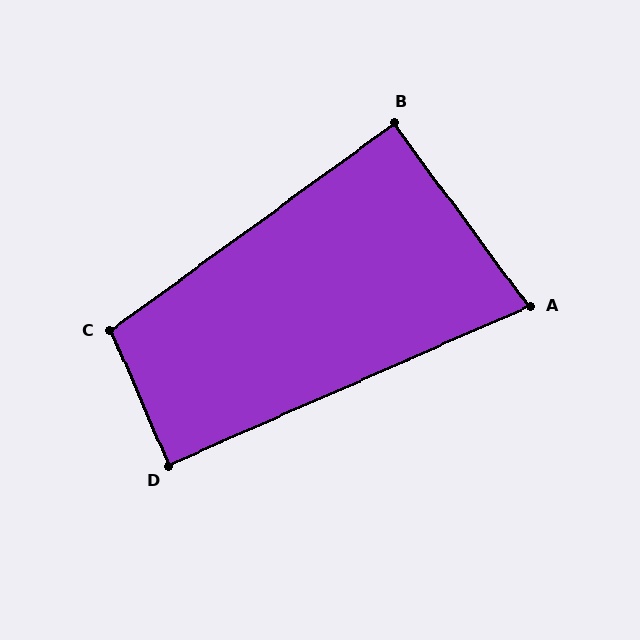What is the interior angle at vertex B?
Approximately 90 degrees (approximately right).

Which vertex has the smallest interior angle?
A, at approximately 77 degrees.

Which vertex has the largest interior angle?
C, at approximately 103 degrees.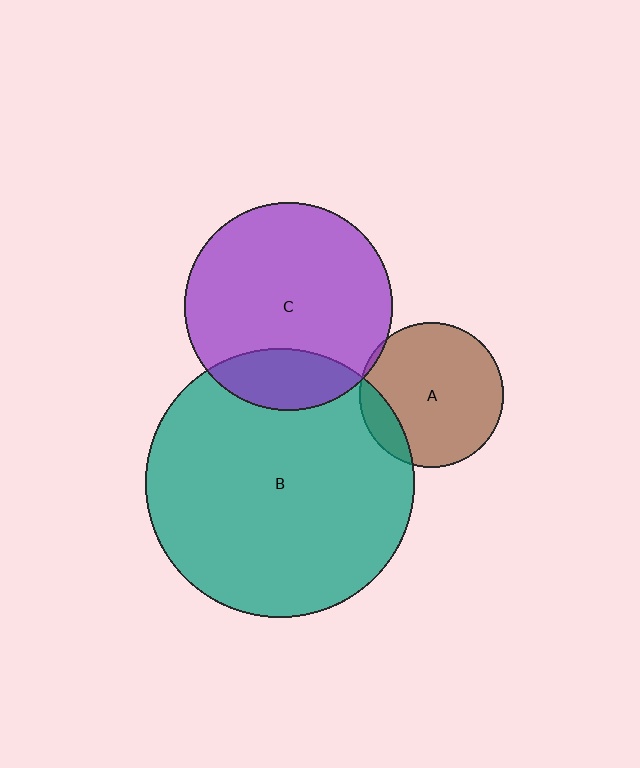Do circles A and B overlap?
Yes.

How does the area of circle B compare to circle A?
Approximately 3.4 times.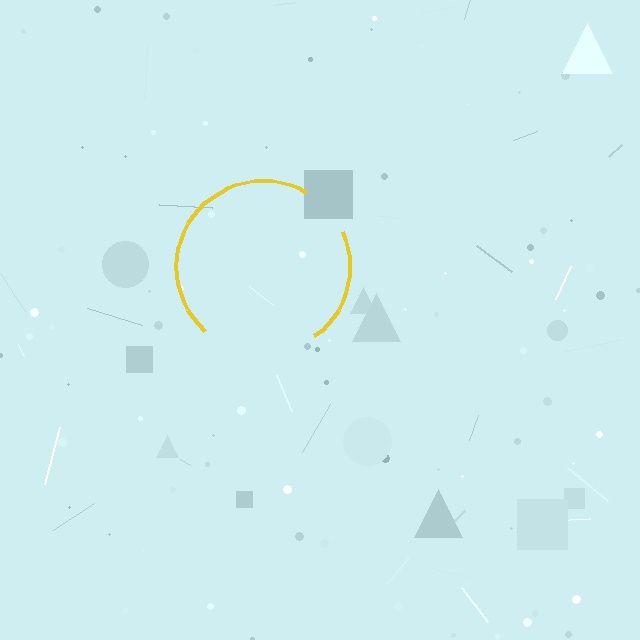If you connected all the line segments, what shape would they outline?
They would outline a circle.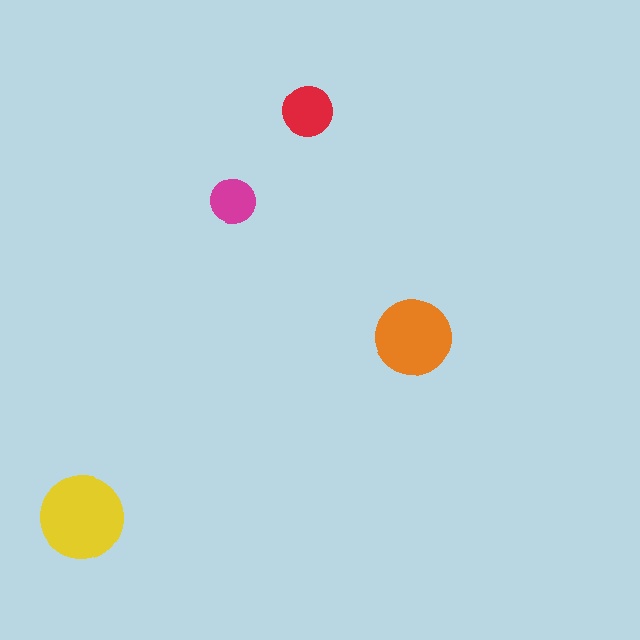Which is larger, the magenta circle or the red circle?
The red one.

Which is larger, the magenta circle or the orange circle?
The orange one.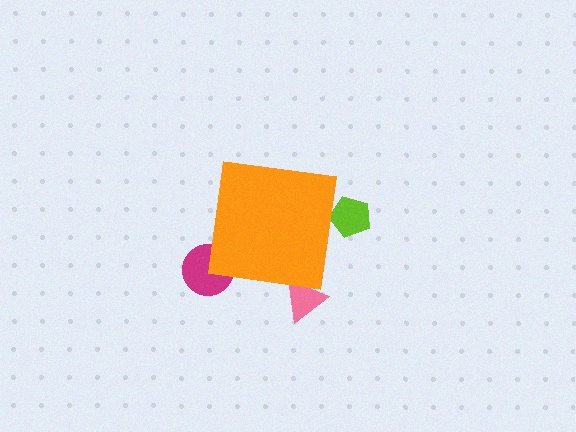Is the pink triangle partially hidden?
Yes, the pink triangle is partially hidden behind the orange square.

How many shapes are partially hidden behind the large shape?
3 shapes are partially hidden.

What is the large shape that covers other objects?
An orange square.